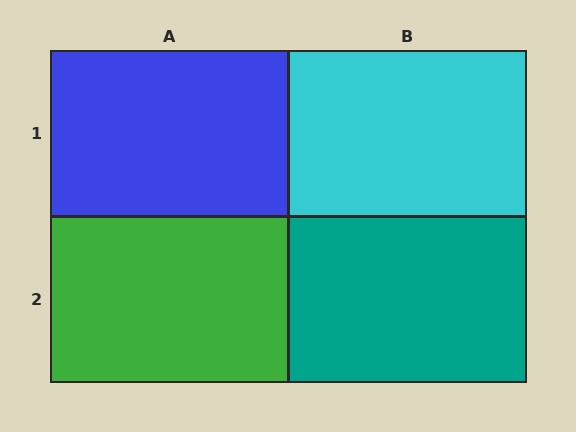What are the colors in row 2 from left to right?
Green, teal.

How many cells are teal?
1 cell is teal.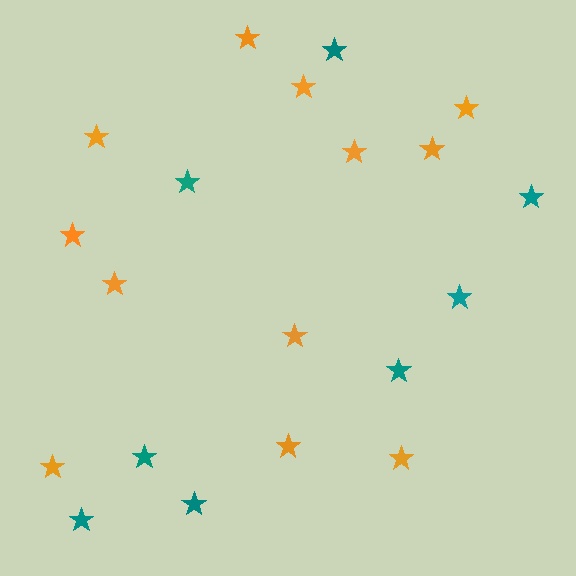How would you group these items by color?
There are 2 groups: one group of teal stars (8) and one group of orange stars (12).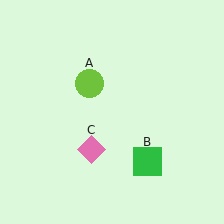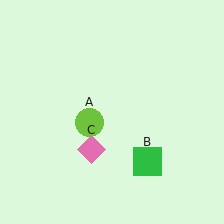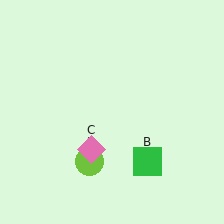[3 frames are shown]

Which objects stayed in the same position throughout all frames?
Green square (object B) and pink diamond (object C) remained stationary.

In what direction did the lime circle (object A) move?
The lime circle (object A) moved down.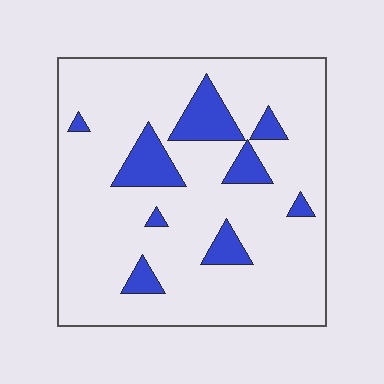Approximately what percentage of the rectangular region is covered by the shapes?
Approximately 15%.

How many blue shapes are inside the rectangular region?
9.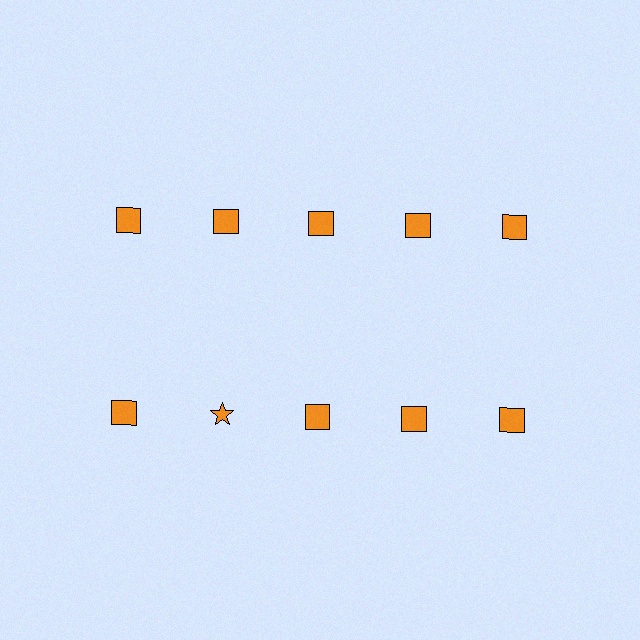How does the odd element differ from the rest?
It has a different shape: star instead of square.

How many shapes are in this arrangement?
There are 10 shapes arranged in a grid pattern.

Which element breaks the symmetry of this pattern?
The orange star in the second row, second from left column breaks the symmetry. All other shapes are orange squares.